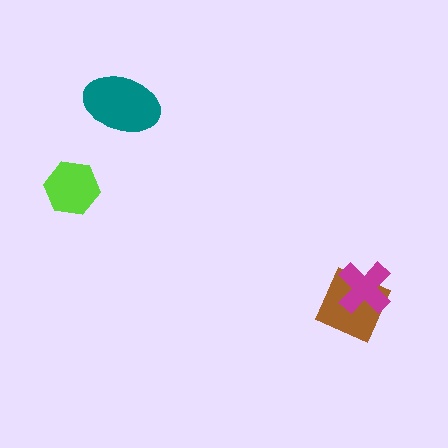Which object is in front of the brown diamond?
The magenta cross is in front of the brown diamond.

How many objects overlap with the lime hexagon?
0 objects overlap with the lime hexagon.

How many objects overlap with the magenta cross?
1 object overlaps with the magenta cross.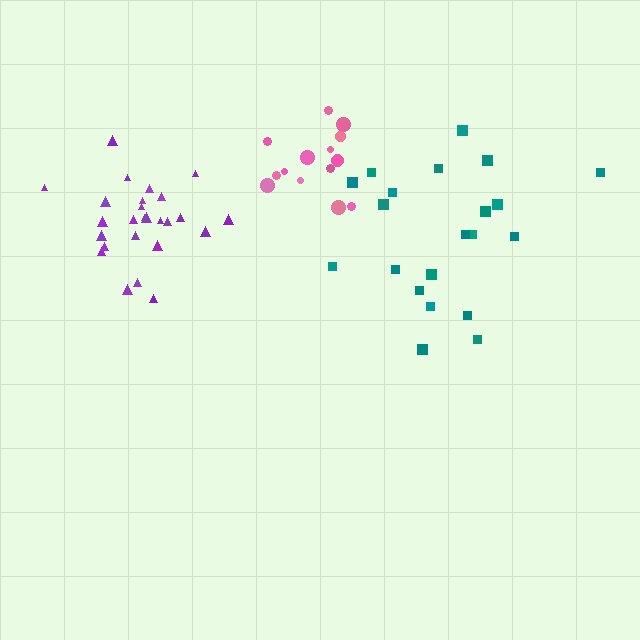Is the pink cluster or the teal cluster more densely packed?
Pink.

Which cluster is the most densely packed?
Pink.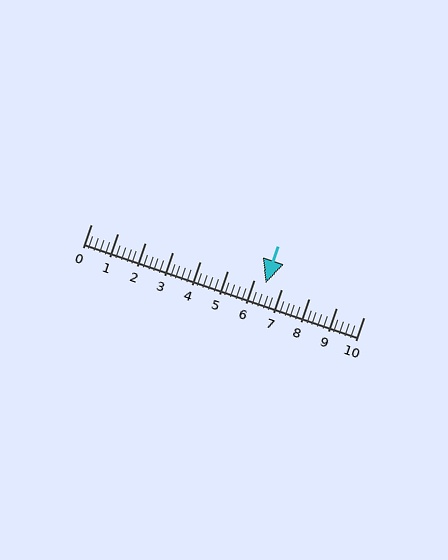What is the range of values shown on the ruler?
The ruler shows values from 0 to 10.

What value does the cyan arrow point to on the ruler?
The cyan arrow points to approximately 6.4.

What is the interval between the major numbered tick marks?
The major tick marks are spaced 1 units apart.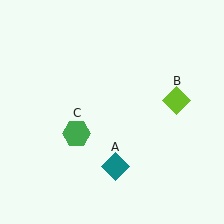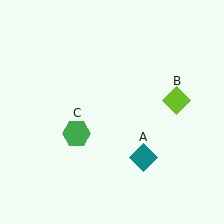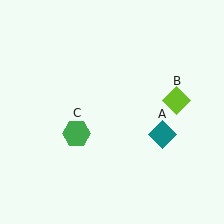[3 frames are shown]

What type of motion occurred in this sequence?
The teal diamond (object A) rotated counterclockwise around the center of the scene.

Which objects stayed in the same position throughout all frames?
Lime diamond (object B) and green hexagon (object C) remained stationary.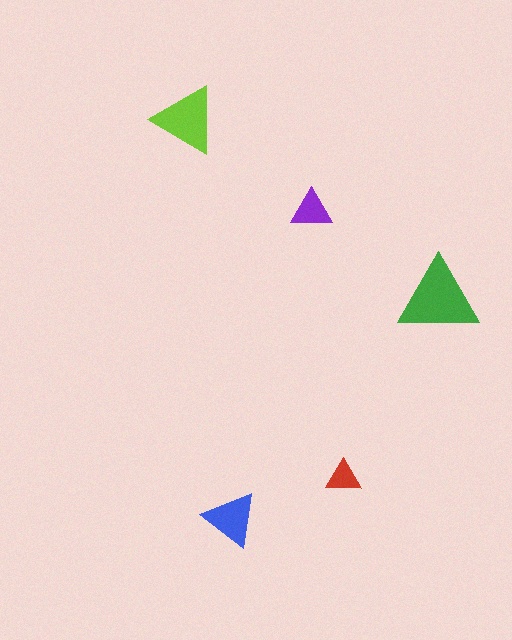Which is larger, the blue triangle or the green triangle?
The green one.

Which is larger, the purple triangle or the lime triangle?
The lime one.